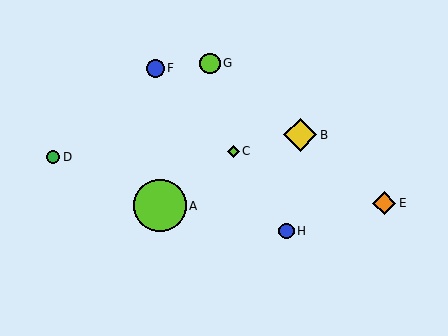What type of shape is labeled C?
Shape C is a lime diamond.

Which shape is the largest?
The lime circle (labeled A) is the largest.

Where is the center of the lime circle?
The center of the lime circle is at (210, 63).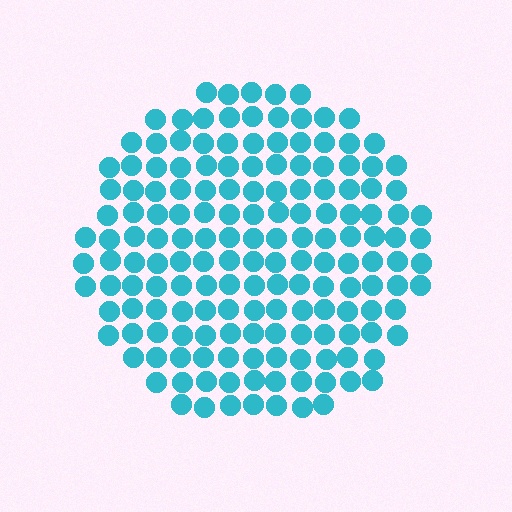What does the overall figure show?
The overall figure shows a circle.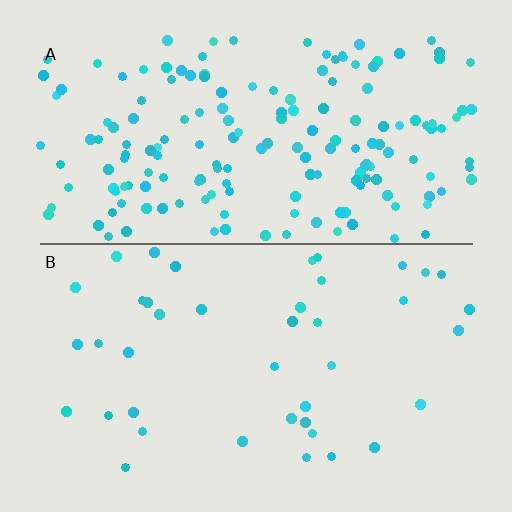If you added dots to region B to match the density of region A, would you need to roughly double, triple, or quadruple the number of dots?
Approximately quadruple.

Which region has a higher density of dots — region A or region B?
A (the top).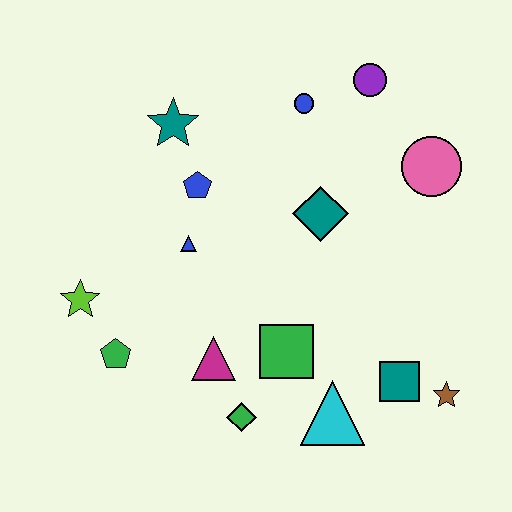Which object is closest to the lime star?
The green pentagon is closest to the lime star.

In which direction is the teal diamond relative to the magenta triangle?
The teal diamond is above the magenta triangle.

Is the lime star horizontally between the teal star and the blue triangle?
No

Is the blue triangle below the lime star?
No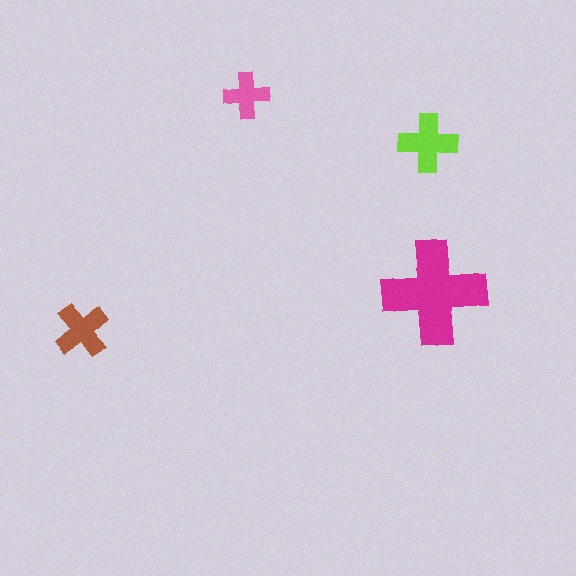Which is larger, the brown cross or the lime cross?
The lime one.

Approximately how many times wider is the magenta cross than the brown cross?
About 2 times wider.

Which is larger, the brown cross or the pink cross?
The brown one.